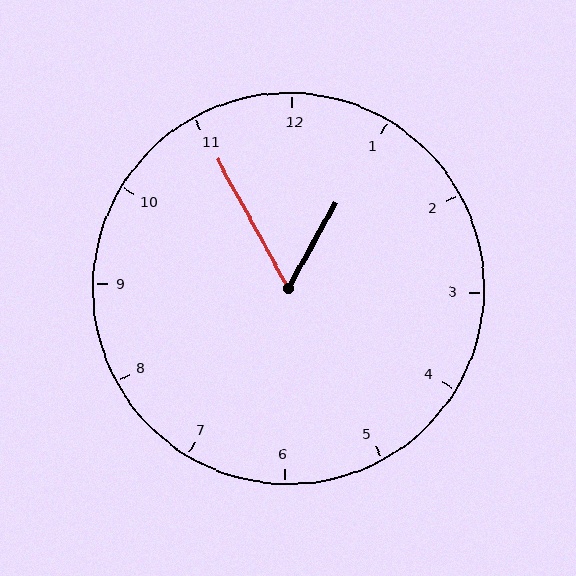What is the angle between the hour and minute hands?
Approximately 58 degrees.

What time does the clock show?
12:55.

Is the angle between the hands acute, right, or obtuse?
It is acute.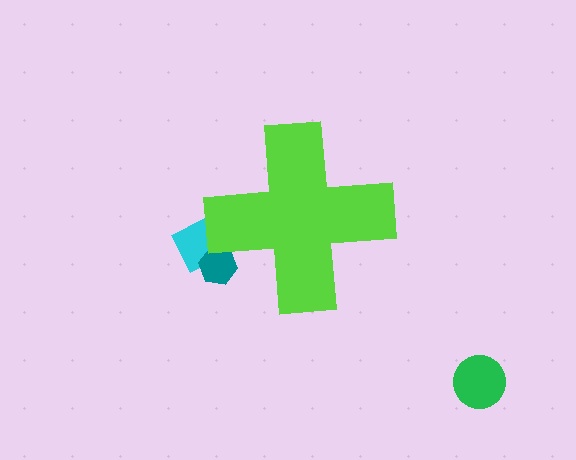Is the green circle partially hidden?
No, the green circle is fully visible.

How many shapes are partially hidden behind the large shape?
2 shapes are partially hidden.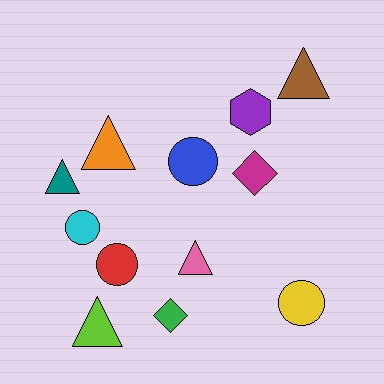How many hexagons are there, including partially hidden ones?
There is 1 hexagon.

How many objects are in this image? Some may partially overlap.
There are 12 objects.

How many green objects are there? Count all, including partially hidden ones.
There is 1 green object.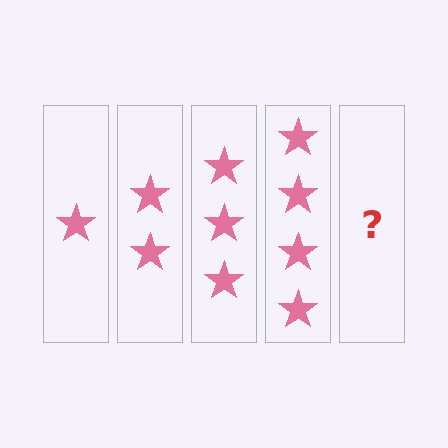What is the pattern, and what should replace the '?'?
The pattern is that each step adds one more star. The '?' should be 5 stars.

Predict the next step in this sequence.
The next step is 5 stars.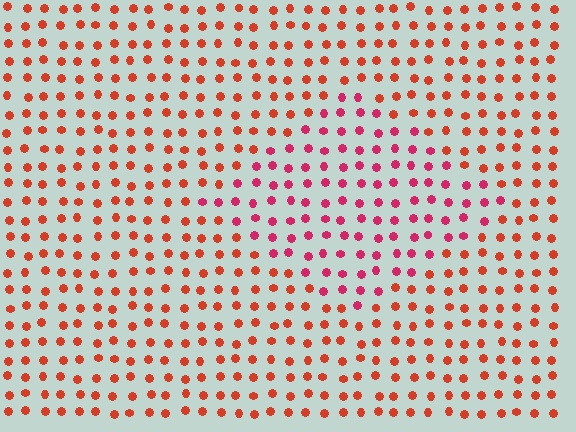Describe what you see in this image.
The image is filled with small red elements in a uniform arrangement. A diamond-shaped region is visible where the elements are tinted to a slightly different hue, forming a subtle color boundary.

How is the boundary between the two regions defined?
The boundary is defined purely by a slight shift in hue (about 31 degrees). Spacing, size, and orientation are identical on both sides.